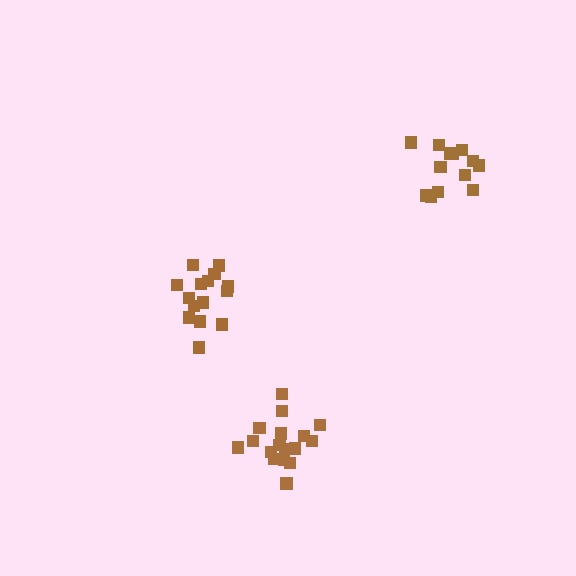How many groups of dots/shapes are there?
There are 3 groups.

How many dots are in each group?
Group 1: 13 dots, Group 2: 15 dots, Group 3: 17 dots (45 total).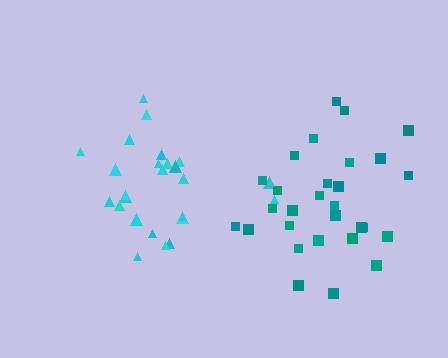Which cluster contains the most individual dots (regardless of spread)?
Teal (29).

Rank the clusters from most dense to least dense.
cyan, teal.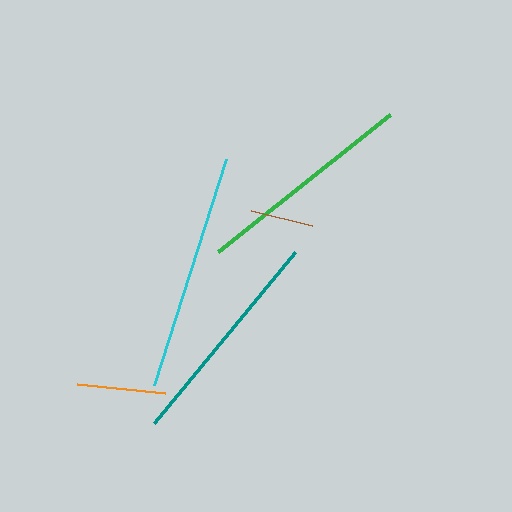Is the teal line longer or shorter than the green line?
The teal line is longer than the green line.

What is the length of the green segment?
The green segment is approximately 220 pixels long.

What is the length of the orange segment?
The orange segment is approximately 89 pixels long.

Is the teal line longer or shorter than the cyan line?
The cyan line is longer than the teal line.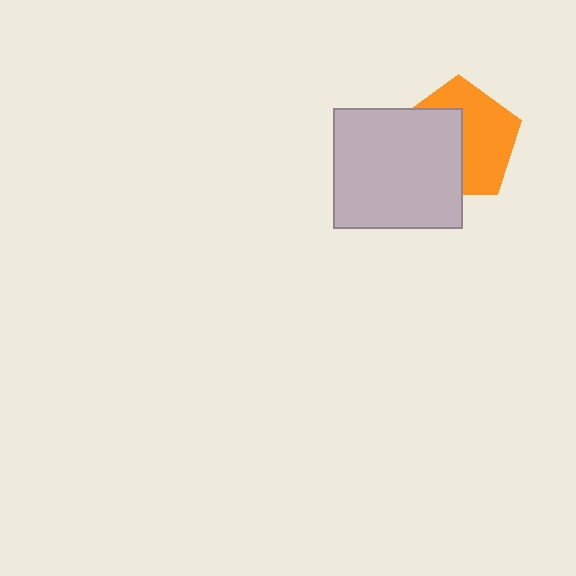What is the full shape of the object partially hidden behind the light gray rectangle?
The partially hidden object is an orange pentagon.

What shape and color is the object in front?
The object in front is a light gray rectangle.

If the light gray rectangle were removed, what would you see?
You would see the complete orange pentagon.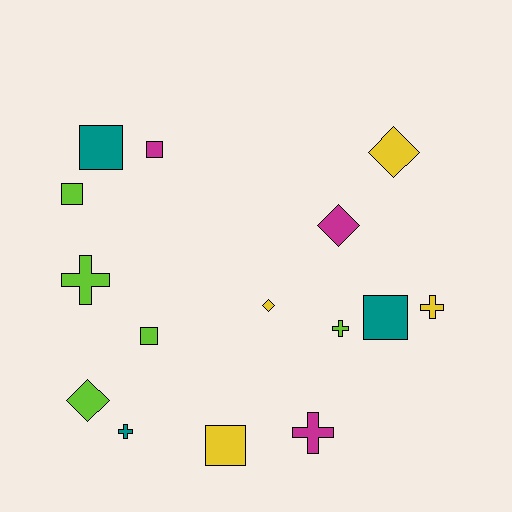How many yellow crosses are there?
There is 1 yellow cross.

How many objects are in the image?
There are 15 objects.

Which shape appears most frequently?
Square, with 6 objects.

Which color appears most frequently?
Lime, with 5 objects.